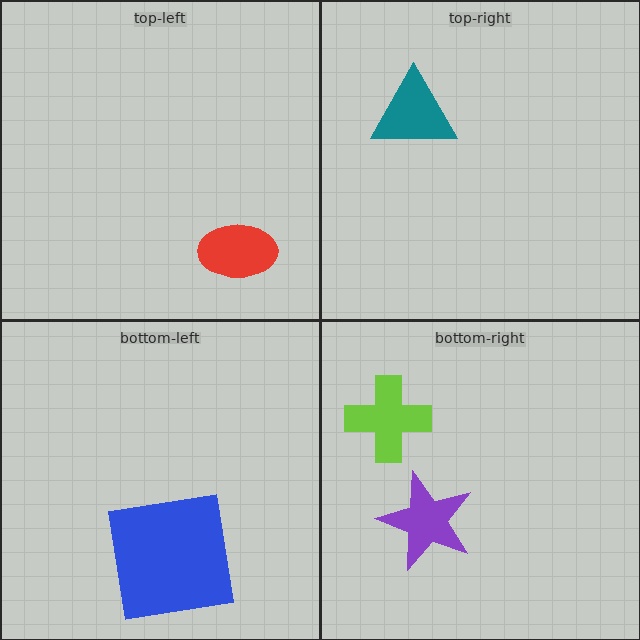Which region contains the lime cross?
The bottom-right region.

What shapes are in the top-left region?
The red ellipse.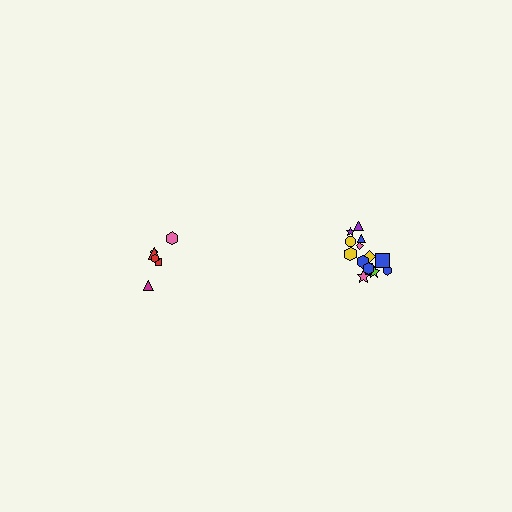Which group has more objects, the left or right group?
The right group.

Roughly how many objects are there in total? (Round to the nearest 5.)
Roughly 20 objects in total.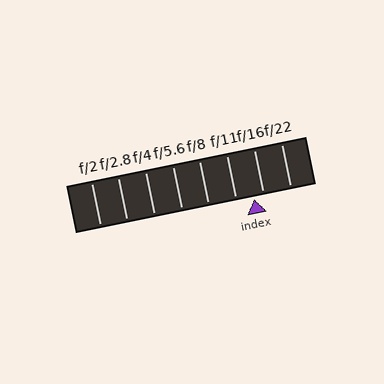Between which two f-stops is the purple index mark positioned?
The index mark is between f/11 and f/16.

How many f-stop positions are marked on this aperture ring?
There are 8 f-stop positions marked.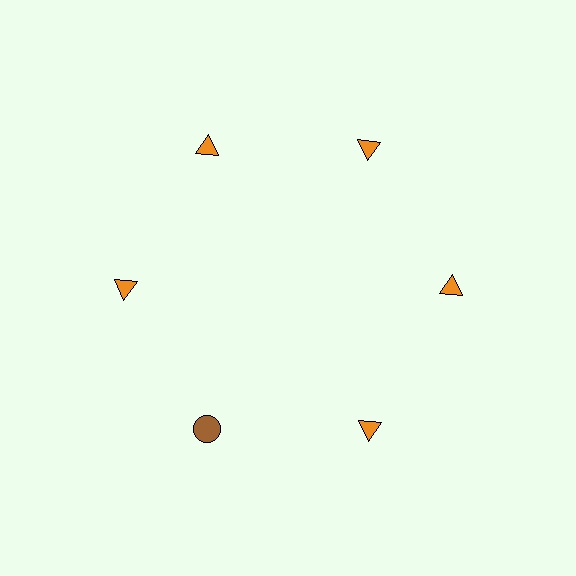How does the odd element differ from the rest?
It differs in both color (brown instead of orange) and shape (circle instead of triangle).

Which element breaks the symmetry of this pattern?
The brown circle at roughly the 7 o'clock position breaks the symmetry. All other shapes are orange triangles.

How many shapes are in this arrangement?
There are 6 shapes arranged in a ring pattern.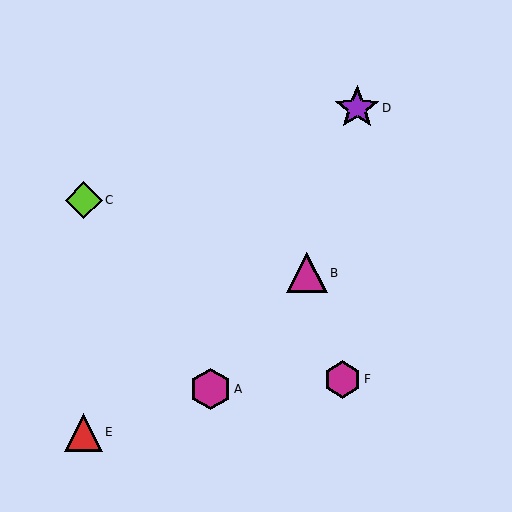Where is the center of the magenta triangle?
The center of the magenta triangle is at (307, 273).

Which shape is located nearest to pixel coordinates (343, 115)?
The purple star (labeled D) at (357, 108) is nearest to that location.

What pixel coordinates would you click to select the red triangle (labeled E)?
Click at (84, 432) to select the red triangle E.